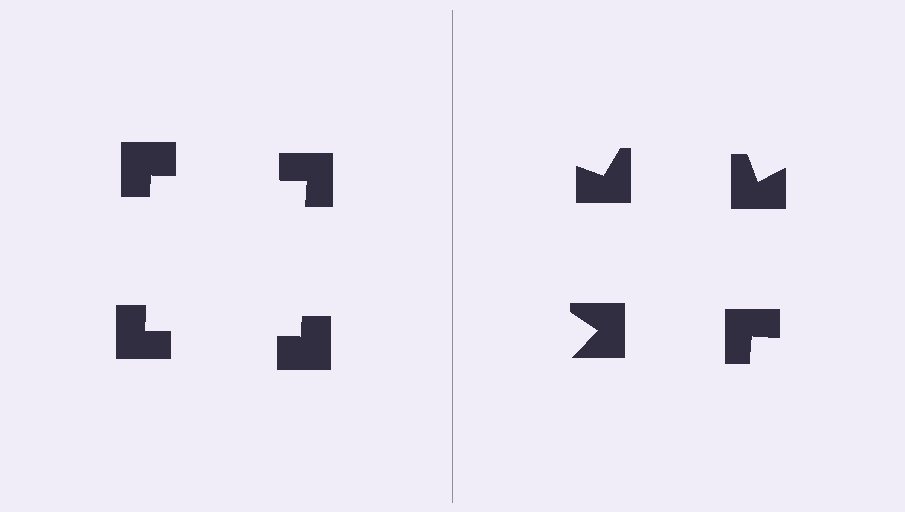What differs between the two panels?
The notched squares are positioned identically on both sides; only the wedge orientations differ. On the left they align to a square; on the right they are misaligned.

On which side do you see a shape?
An illusory square appears on the left side. On the right side the wedge cuts are rotated, so no coherent shape forms.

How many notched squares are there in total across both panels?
8 — 4 on each side.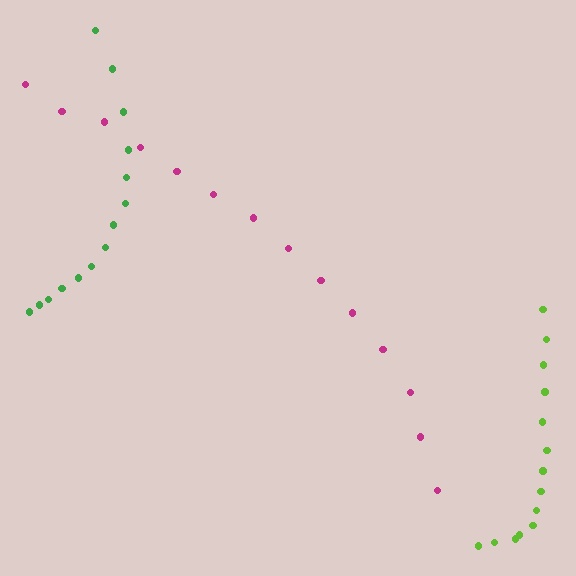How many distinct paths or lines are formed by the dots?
There are 3 distinct paths.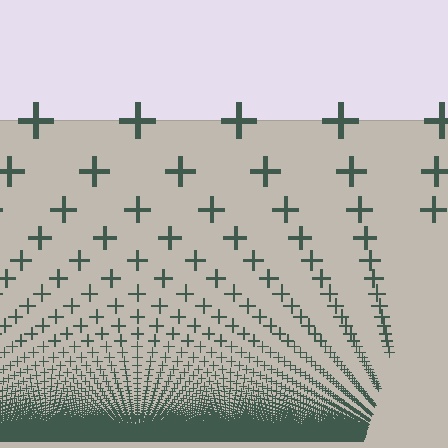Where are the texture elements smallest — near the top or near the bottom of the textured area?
Near the bottom.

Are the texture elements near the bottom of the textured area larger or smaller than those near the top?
Smaller. The gradient is inverted — elements near the bottom are smaller and denser.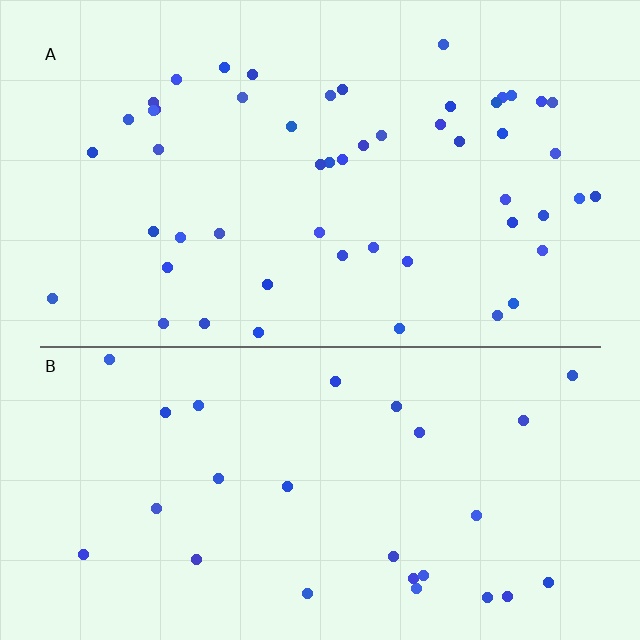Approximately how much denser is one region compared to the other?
Approximately 1.9× — region A over region B.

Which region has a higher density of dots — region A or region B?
A (the top).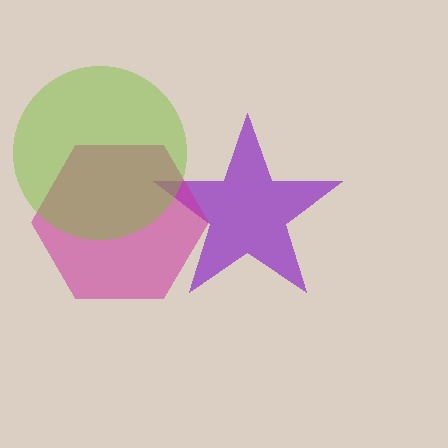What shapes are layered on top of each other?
The layered shapes are: a purple star, a magenta hexagon, a lime circle.